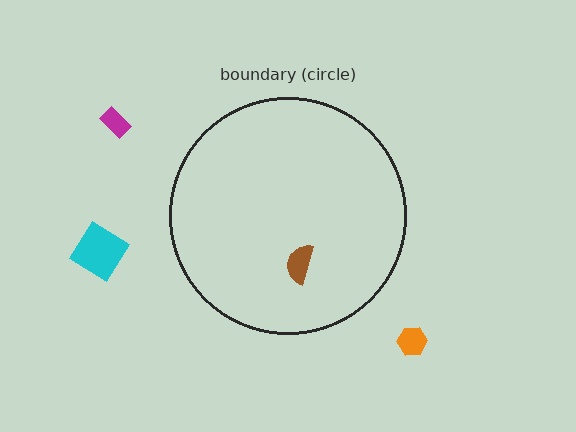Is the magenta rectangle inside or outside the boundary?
Outside.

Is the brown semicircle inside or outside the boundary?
Inside.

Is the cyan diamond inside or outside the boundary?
Outside.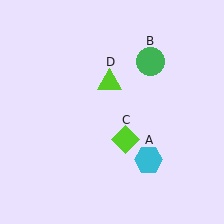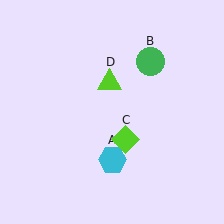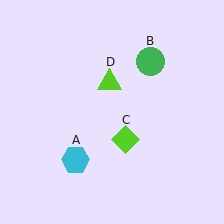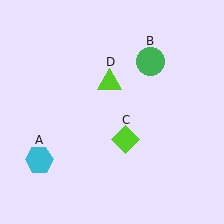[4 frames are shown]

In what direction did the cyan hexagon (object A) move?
The cyan hexagon (object A) moved left.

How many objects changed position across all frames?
1 object changed position: cyan hexagon (object A).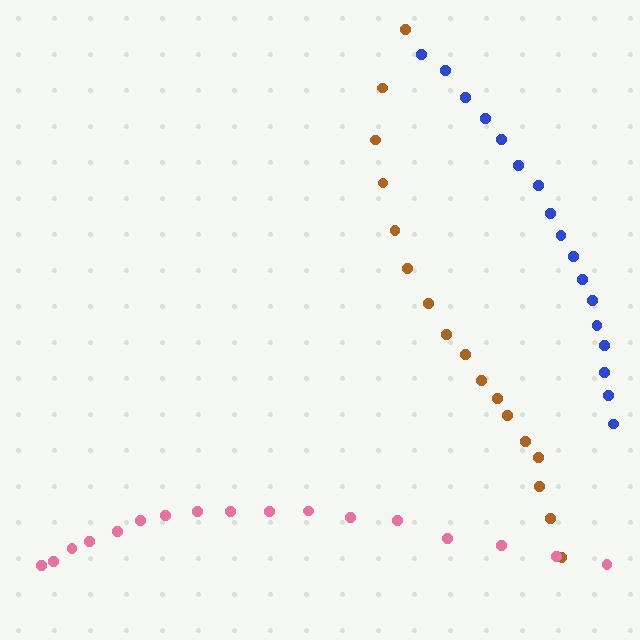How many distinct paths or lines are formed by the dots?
There are 3 distinct paths.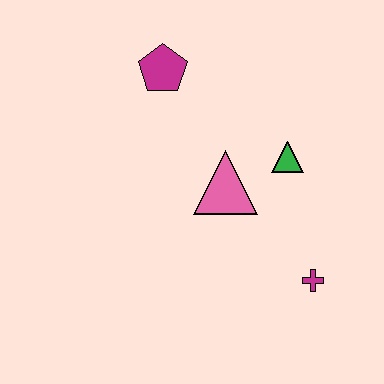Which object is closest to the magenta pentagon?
The pink triangle is closest to the magenta pentagon.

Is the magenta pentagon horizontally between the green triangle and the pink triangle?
No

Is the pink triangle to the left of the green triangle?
Yes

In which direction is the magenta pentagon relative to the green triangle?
The magenta pentagon is to the left of the green triangle.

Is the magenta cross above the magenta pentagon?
No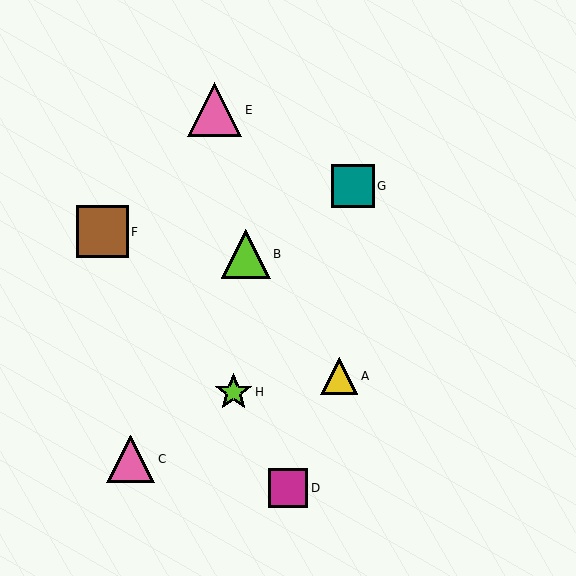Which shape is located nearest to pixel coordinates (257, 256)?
The lime triangle (labeled B) at (246, 254) is nearest to that location.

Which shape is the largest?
The pink triangle (labeled E) is the largest.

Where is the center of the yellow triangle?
The center of the yellow triangle is at (339, 376).